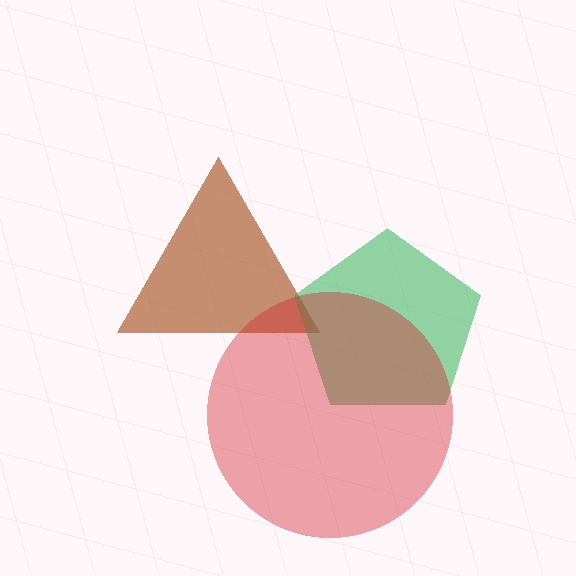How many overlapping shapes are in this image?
There are 3 overlapping shapes in the image.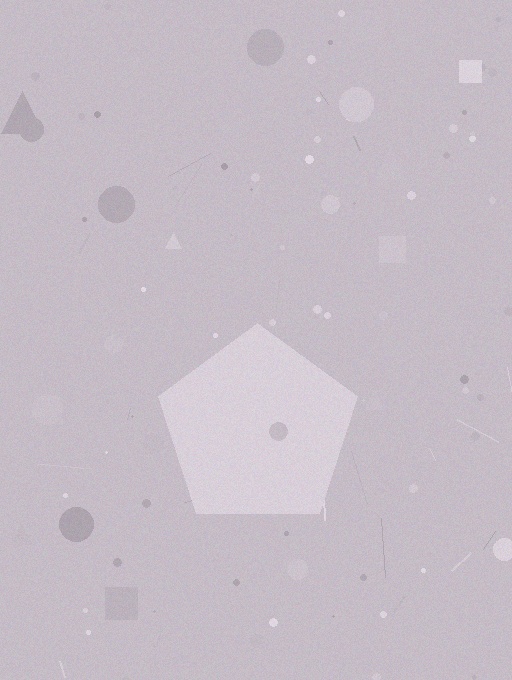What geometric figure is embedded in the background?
A pentagon is embedded in the background.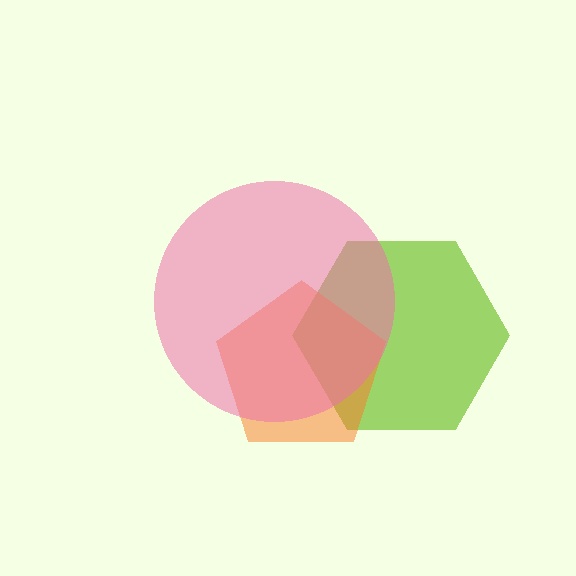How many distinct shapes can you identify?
There are 3 distinct shapes: a lime hexagon, an orange pentagon, a pink circle.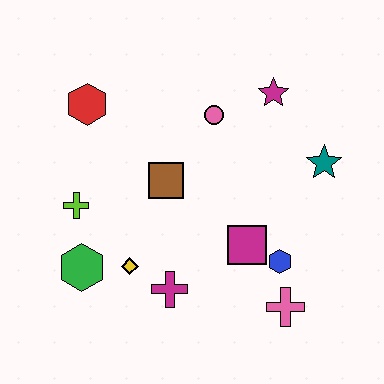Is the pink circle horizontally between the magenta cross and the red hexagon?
No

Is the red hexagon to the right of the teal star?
No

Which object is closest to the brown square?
The pink circle is closest to the brown square.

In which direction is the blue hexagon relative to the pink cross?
The blue hexagon is above the pink cross.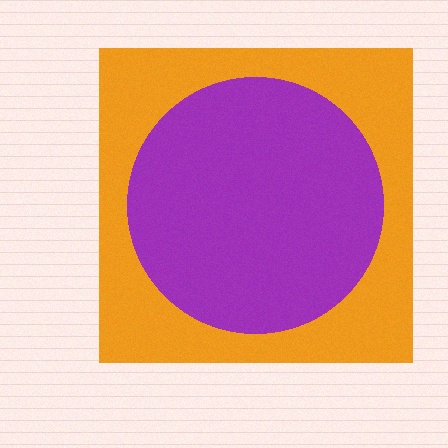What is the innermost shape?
The purple circle.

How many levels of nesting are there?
2.